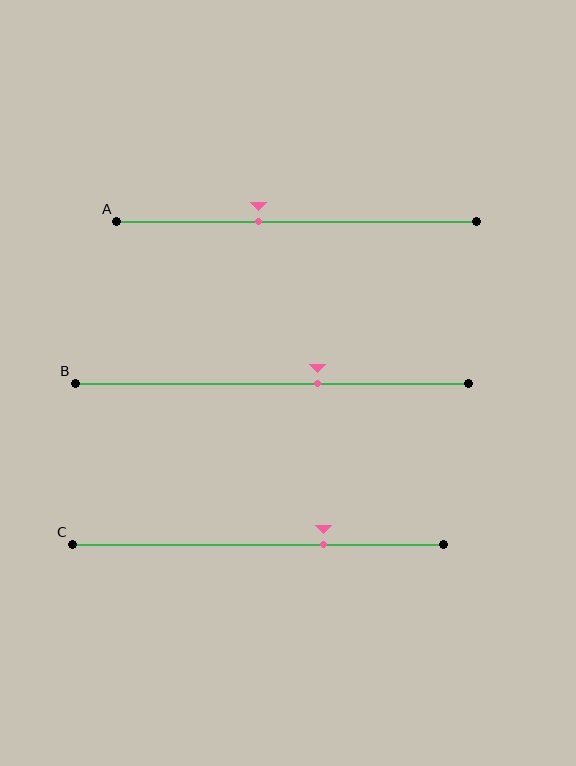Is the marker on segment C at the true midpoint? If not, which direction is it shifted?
No, the marker on segment C is shifted to the right by about 18% of the segment length.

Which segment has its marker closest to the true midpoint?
Segment A has its marker closest to the true midpoint.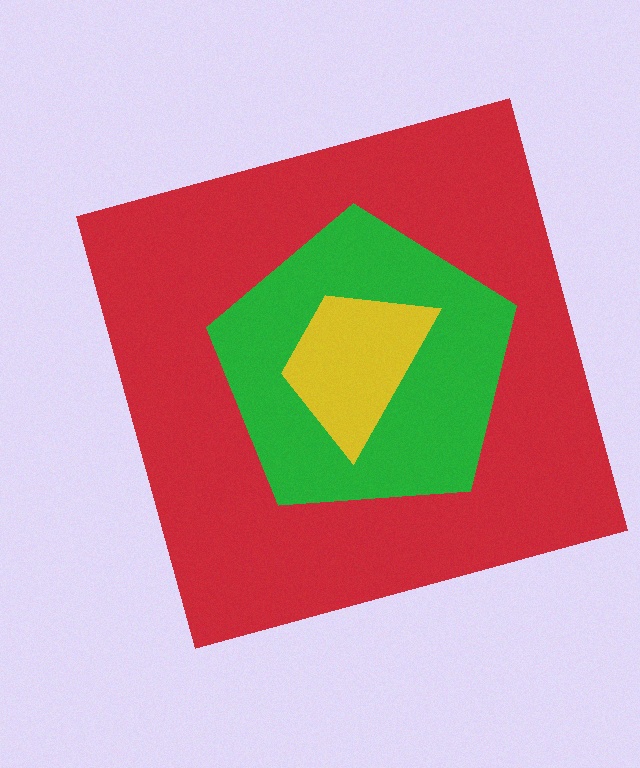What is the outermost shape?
The red square.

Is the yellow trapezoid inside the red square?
Yes.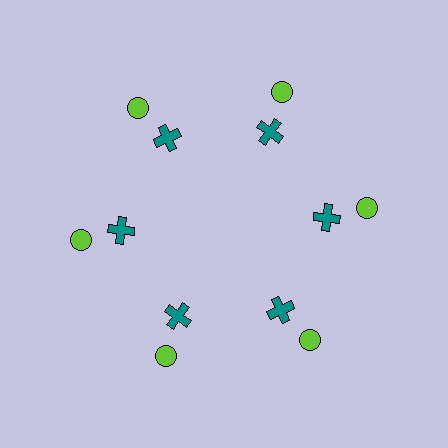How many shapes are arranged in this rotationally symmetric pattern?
There are 12 shapes, arranged in 6 groups of 2.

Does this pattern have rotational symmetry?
Yes, this pattern has 6-fold rotational symmetry. It looks the same after rotating 60 degrees around the center.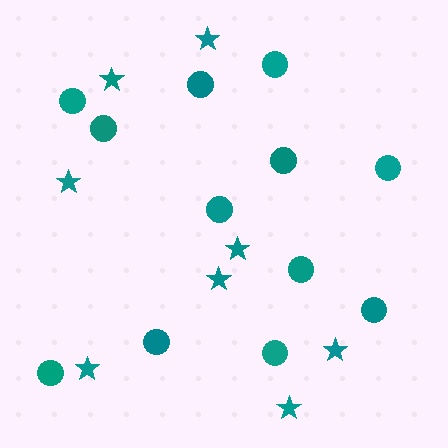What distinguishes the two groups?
There are 2 groups: one group of stars (8) and one group of circles (12).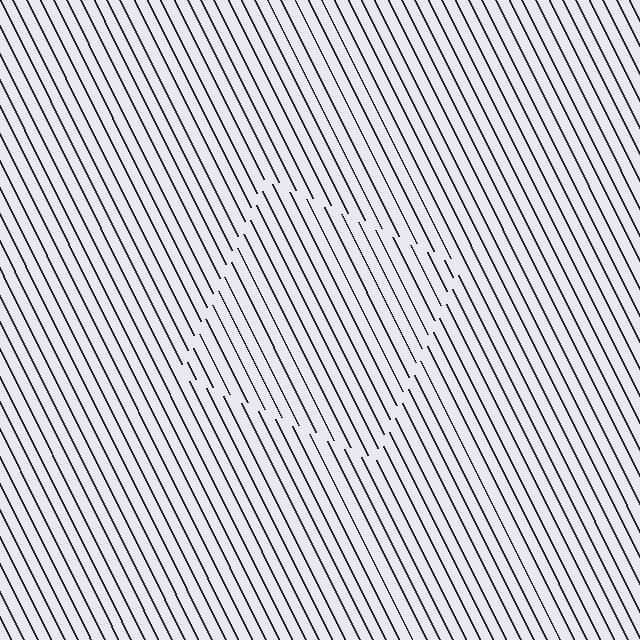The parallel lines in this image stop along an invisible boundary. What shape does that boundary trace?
An illusory square. The interior of the shape contains the same grating, shifted by half a period — the contour is defined by the phase discontinuity where line-ends from the inner and outer gratings abut.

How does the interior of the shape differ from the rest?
The interior of the shape contains the same grating, shifted by half a period — the contour is defined by the phase discontinuity where line-ends from the inner and outer gratings abut.